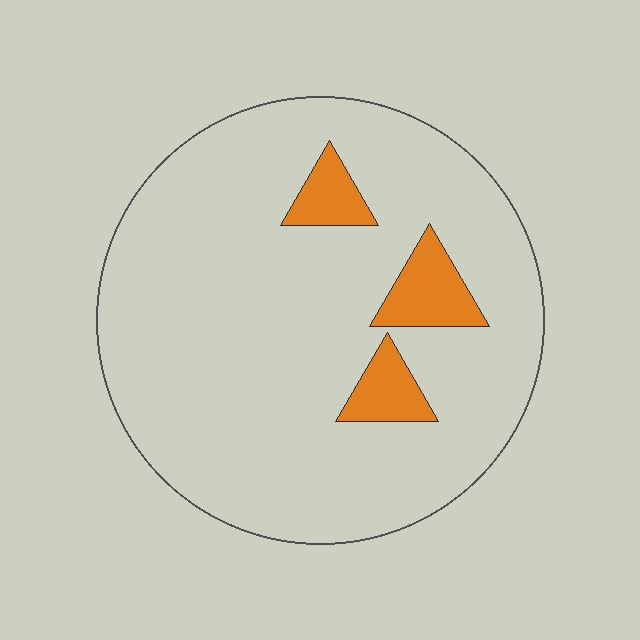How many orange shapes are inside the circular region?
3.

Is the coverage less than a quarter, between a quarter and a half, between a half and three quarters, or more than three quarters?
Less than a quarter.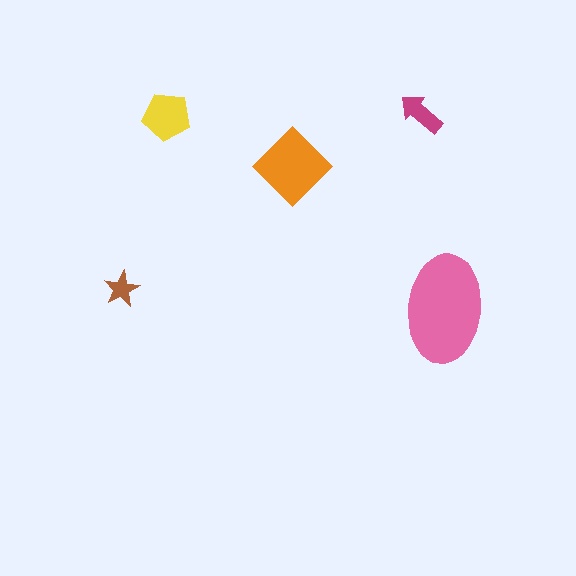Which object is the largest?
The pink ellipse.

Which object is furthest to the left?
The brown star is leftmost.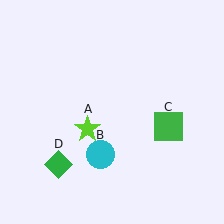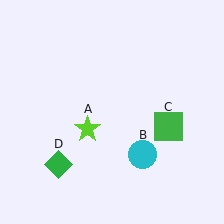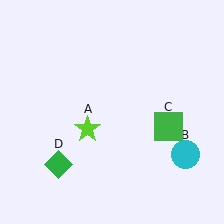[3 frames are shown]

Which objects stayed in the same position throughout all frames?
Lime star (object A) and green square (object C) and green diamond (object D) remained stationary.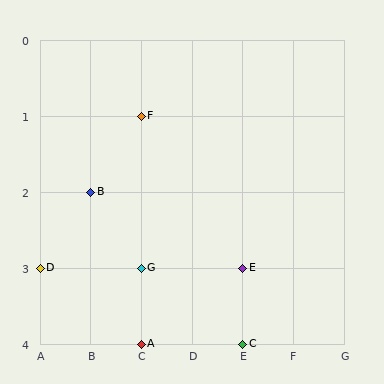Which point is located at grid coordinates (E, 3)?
Point E is at (E, 3).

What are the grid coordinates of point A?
Point A is at grid coordinates (C, 4).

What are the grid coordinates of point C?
Point C is at grid coordinates (E, 4).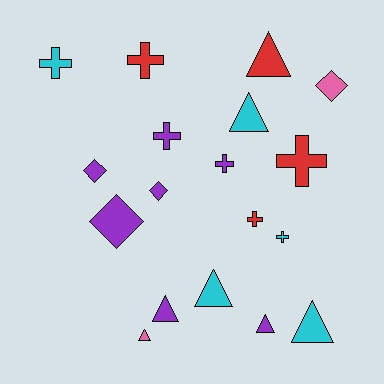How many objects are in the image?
There are 18 objects.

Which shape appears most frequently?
Cross, with 7 objects.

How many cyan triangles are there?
There are 3 cyan triangles.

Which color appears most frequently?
Purple, with 7 objects.